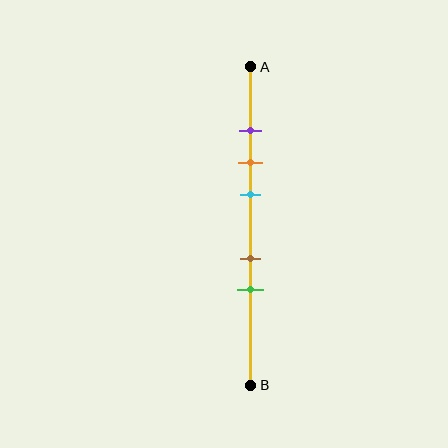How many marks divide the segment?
There are 5 marks dividing the segment.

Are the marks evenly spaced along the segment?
No, the marks are not evenly spaced.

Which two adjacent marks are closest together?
The purple and orange marks are the closest adjacent pair.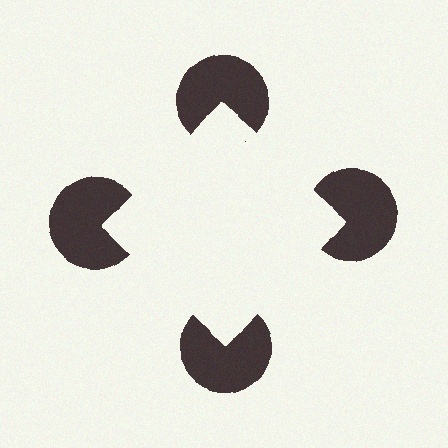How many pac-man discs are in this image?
There are 4 — one at each vertex of the illusory square.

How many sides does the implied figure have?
4 sides.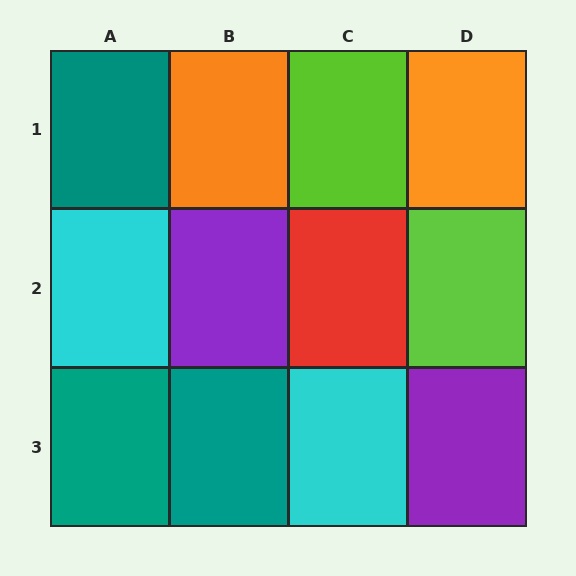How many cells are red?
1 cell is red.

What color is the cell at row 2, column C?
Red.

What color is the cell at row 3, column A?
Teal.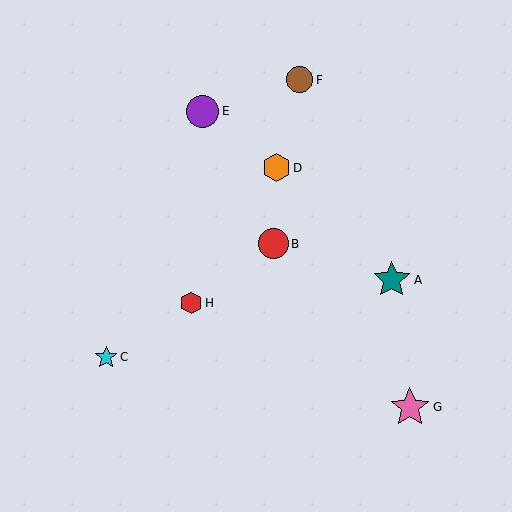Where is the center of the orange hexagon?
The center of the orange hexagon is at (276, 168).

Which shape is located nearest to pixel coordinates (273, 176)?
The orange hexagon (labeled D) at (276, 168) is nearest to that location.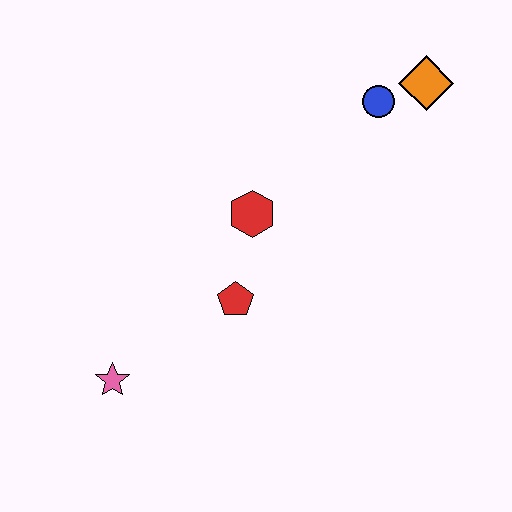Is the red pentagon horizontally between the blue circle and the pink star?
Yes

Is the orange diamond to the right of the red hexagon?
Yes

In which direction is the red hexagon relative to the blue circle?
The red hexagon is to the left of the blue circle.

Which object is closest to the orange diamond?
The blue circle is closest to the orange diamond.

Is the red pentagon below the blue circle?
Yes